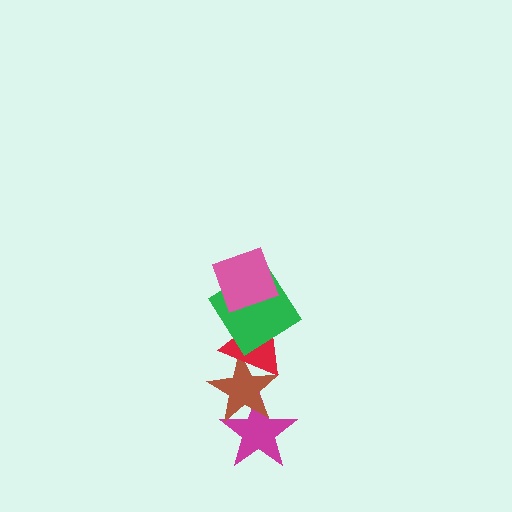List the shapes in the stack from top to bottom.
From top to bottom: the pink square, the green diamond, the red triangle, the brown star, the magenta star.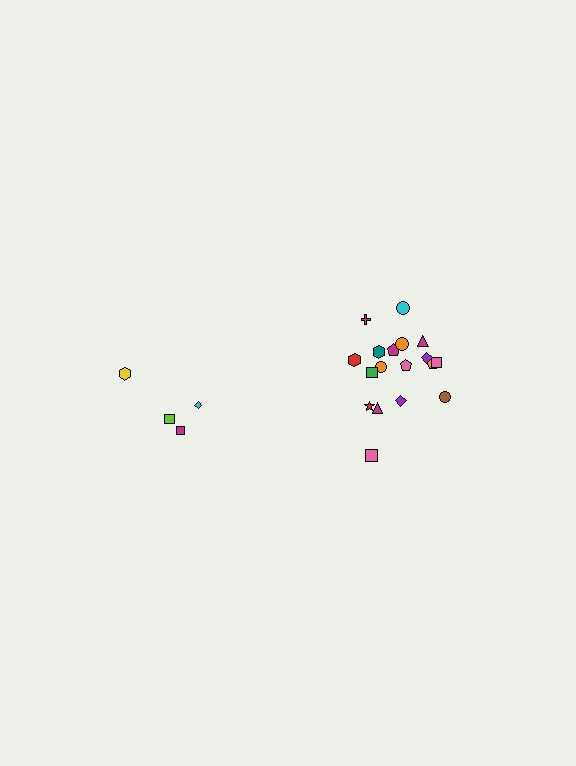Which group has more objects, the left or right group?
The right group.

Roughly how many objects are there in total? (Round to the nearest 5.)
Roughly 20 objects in total.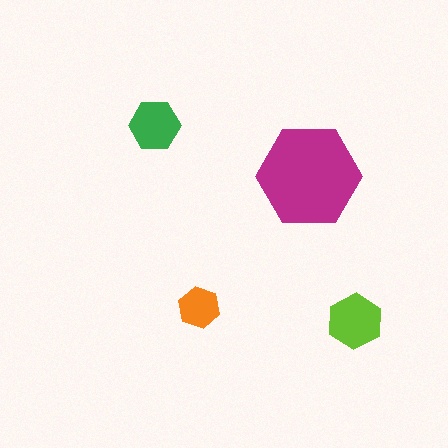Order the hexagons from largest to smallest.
the magenta one, the lime one, the green one, the orange one.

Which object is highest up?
The green hexagon is topmost.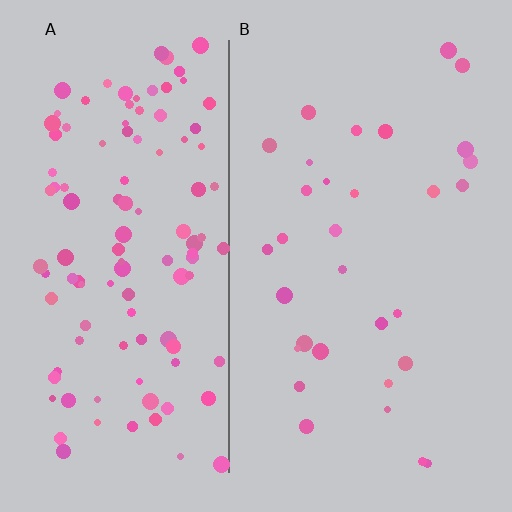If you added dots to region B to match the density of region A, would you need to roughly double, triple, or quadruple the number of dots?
Approximately quadruple.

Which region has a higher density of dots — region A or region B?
A (the left).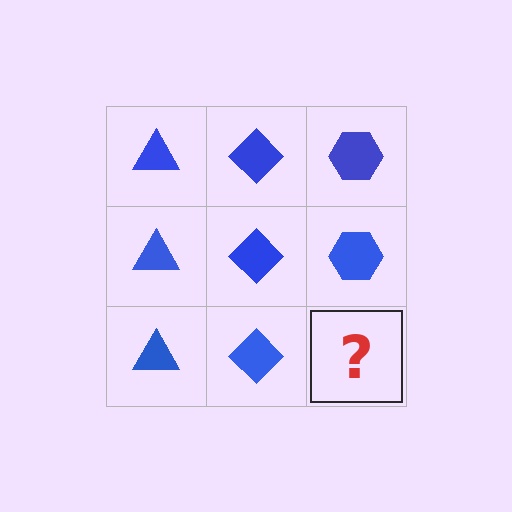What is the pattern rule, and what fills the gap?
The rule is that each column has a consistent shape. The gap should be filled with a blue hexagon.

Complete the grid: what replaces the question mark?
The question mark should be replaced with a blue hexagon.